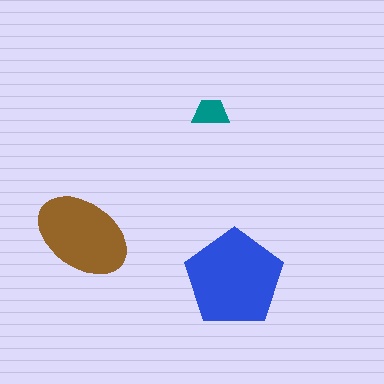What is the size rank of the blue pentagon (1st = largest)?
1st.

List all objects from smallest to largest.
The teal trapezoid, the brown ellipse, the blue pentagon.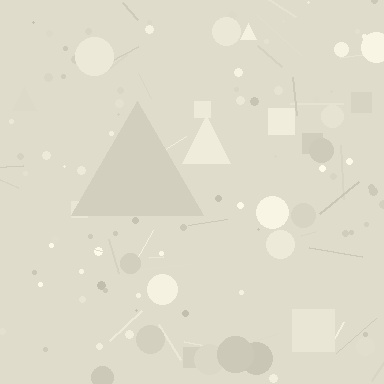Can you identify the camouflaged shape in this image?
The camouflaged shape is a triangle.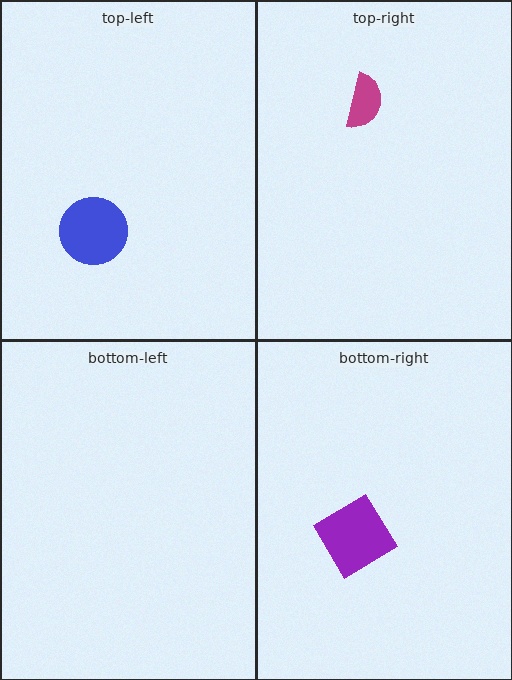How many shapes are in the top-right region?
1.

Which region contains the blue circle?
The top-left region.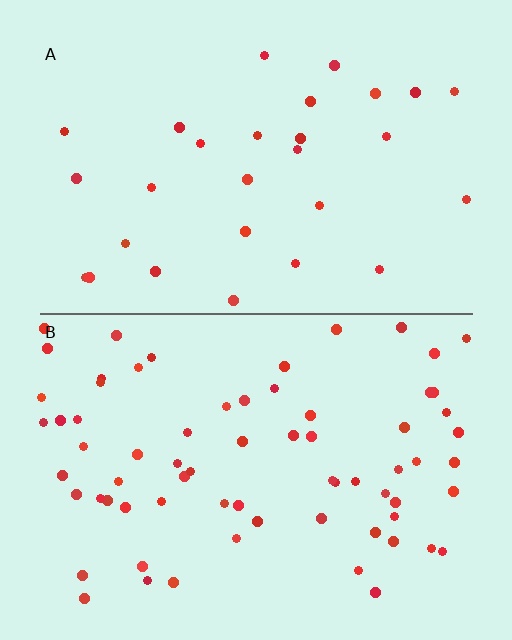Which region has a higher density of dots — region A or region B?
B (the bottom).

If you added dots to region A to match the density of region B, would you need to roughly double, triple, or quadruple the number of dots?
Approximately double.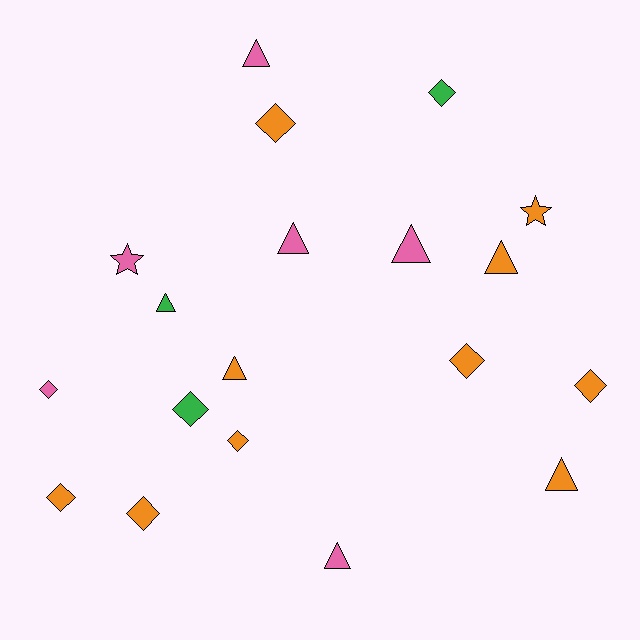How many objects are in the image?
There are 19 objects.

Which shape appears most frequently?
Diamond, with 9 objects.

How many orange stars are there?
There is 1 orange star.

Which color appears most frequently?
Orange, with 10 objects.